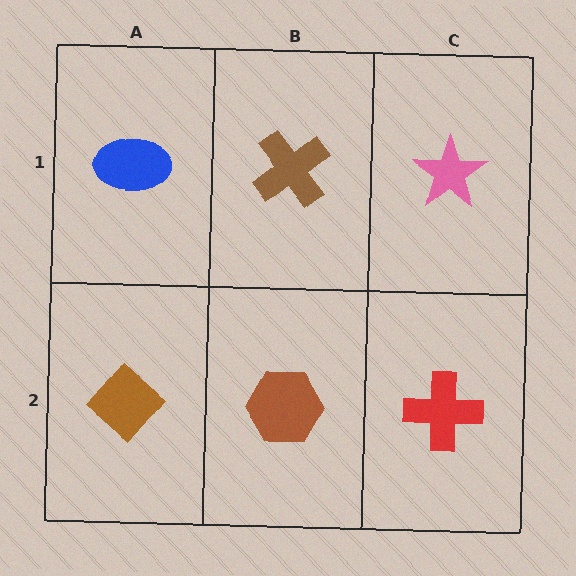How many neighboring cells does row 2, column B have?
3.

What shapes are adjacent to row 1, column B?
A brown hexagon (row 2, column B), a blue ellipse (row 1, column A), a pink star (row 1, column C).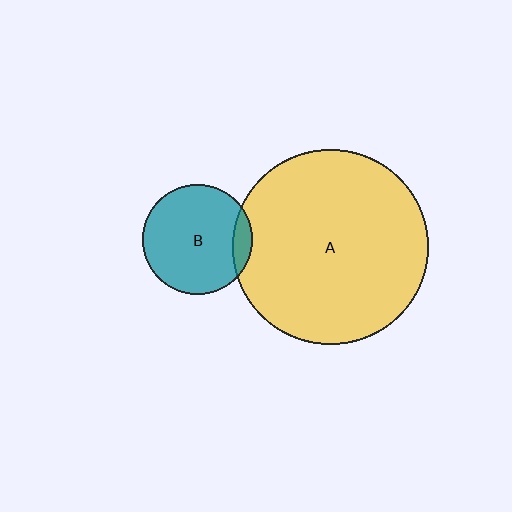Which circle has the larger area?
Circle A (yellow).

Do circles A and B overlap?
Yes.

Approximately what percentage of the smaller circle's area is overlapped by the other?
Approximately 10%.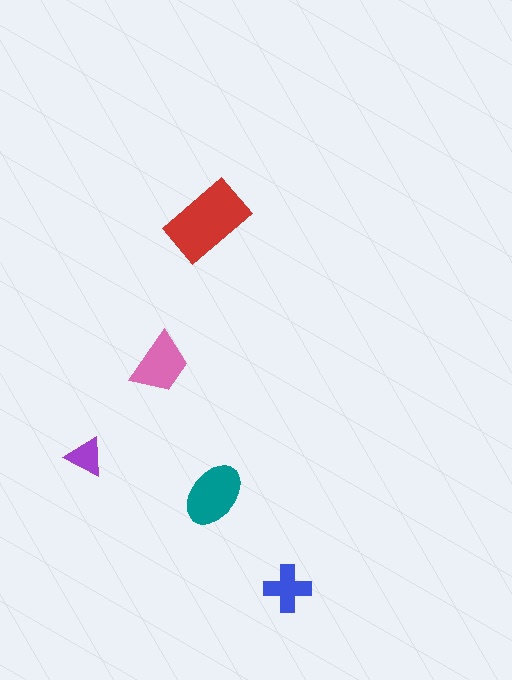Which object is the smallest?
The purple triangle.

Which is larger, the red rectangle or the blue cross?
The red rectangle.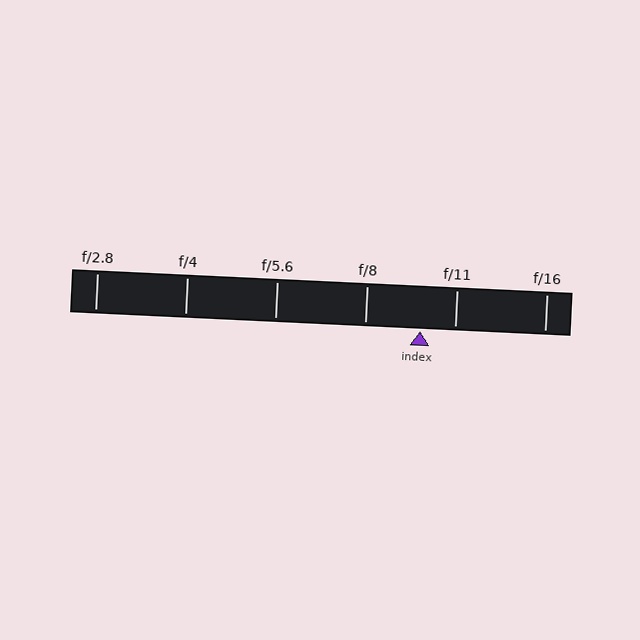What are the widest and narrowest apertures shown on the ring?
The widest aperture shown is f/2.8 and the narrowest is f/16.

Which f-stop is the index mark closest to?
The index mark is closest to f/11.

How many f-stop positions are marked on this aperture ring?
There are 6 f-stop positions marked.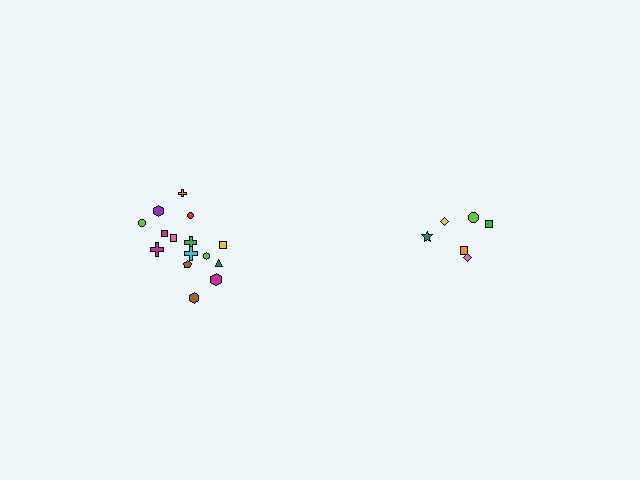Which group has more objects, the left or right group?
The left group.